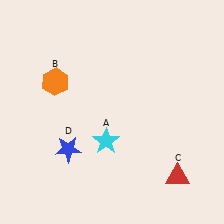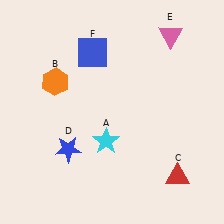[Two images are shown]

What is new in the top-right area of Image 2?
A pink triangle (E) was added in the top-right area of Image 2.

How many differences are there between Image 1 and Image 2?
There are 2 differences between the two images.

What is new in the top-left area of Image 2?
A blue square (F) was added in the top-left area of Image 2.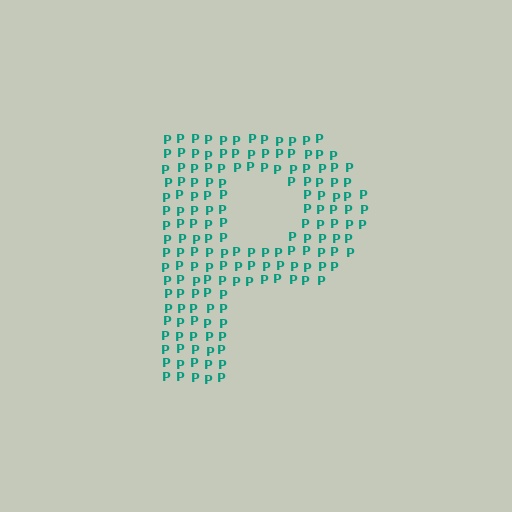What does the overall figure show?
The overall figure shows the letter P.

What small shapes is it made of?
It is made of small letter P's.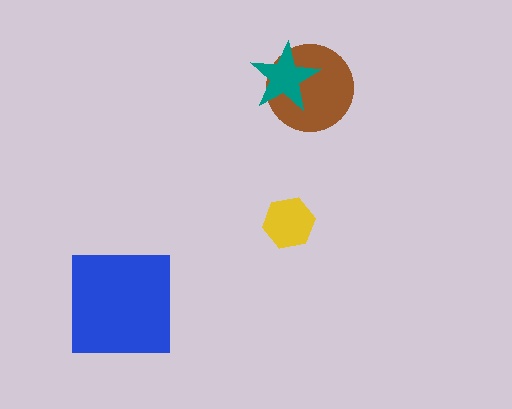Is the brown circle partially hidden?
Yes, it is partially covered by another shape.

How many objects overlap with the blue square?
0 objects overlap with the blue square.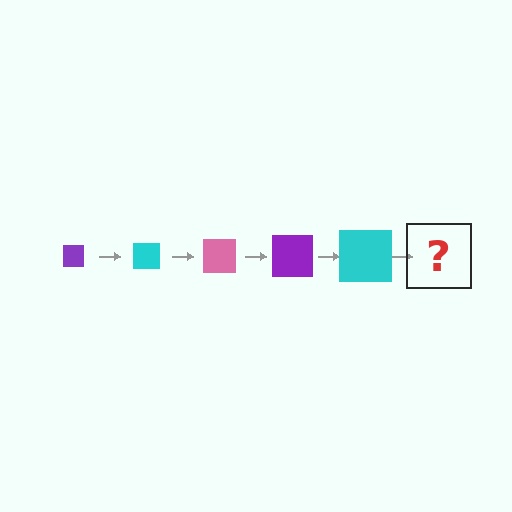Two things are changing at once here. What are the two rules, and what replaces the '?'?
The two rules are that the square grows larger each step and the color cycles through purple, cyan, and pink. The '?' should be a pink square, larger than the previous one.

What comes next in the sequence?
The next element should be a pink square, larger than the previous one.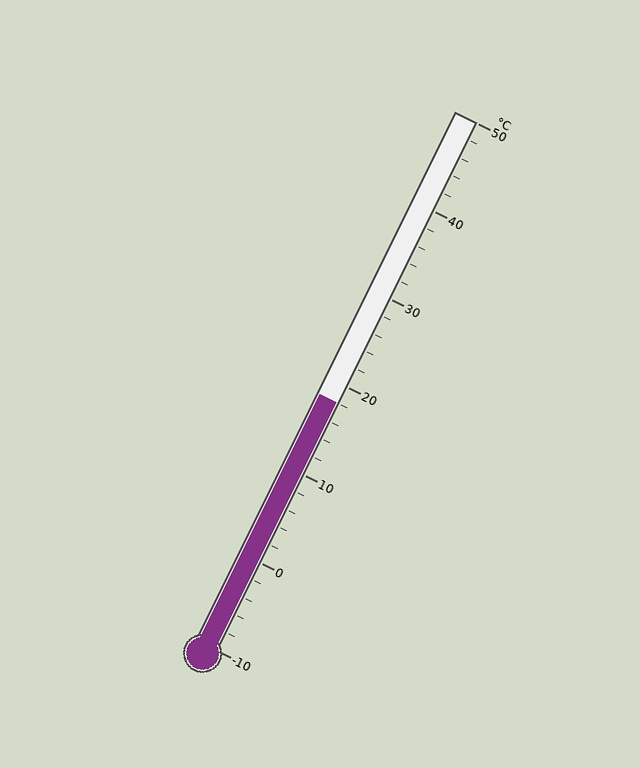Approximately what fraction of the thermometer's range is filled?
The thermometer is filled to approximately 45% of its range.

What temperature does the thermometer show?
The thermometer shows approximately 18°C.